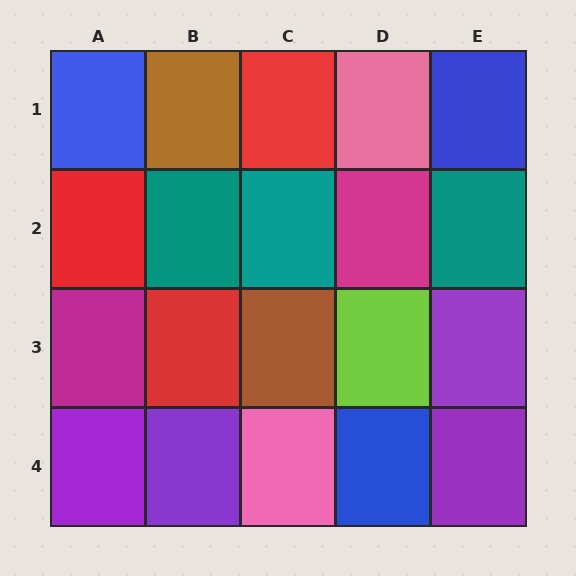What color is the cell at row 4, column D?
Blue.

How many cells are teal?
3 cells are teal.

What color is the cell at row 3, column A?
Magenta.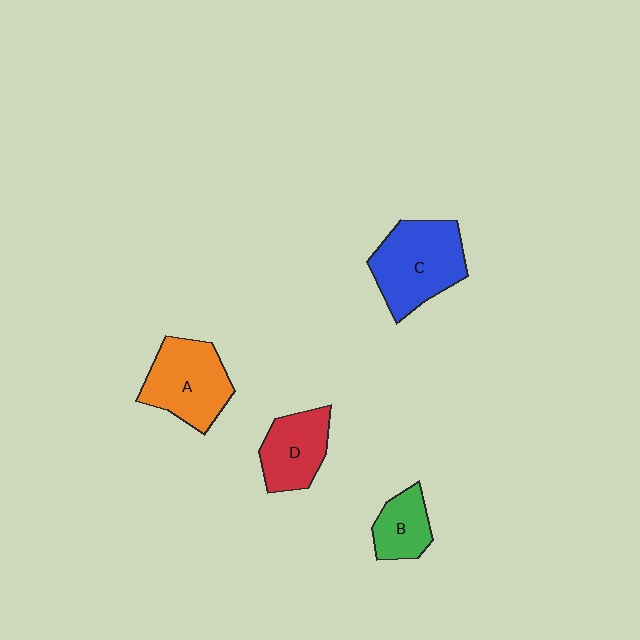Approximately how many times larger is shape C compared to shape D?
Approximately 1.5 times.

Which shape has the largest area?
Shape C (blue).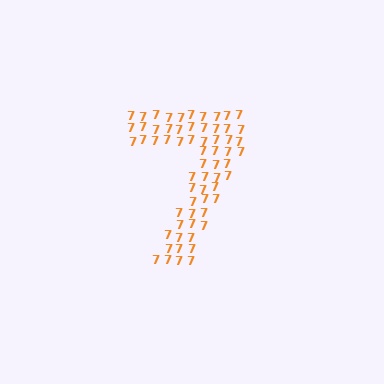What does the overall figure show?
The overall figure shows the digit 7.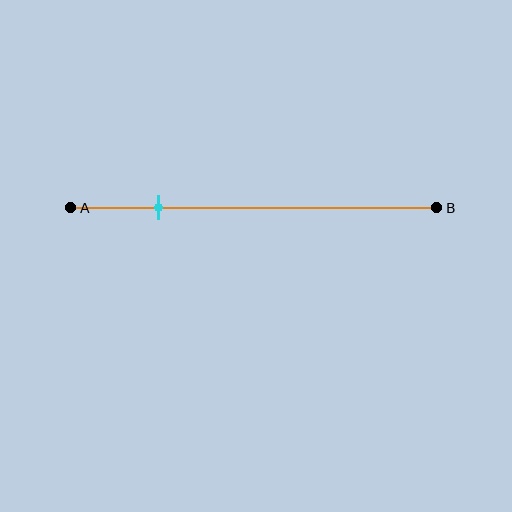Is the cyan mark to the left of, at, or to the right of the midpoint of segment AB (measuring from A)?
The cyan mark is to the left of the midpoint of segment AB.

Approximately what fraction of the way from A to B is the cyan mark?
The cyan mark is approximately 25% of the way from A to B.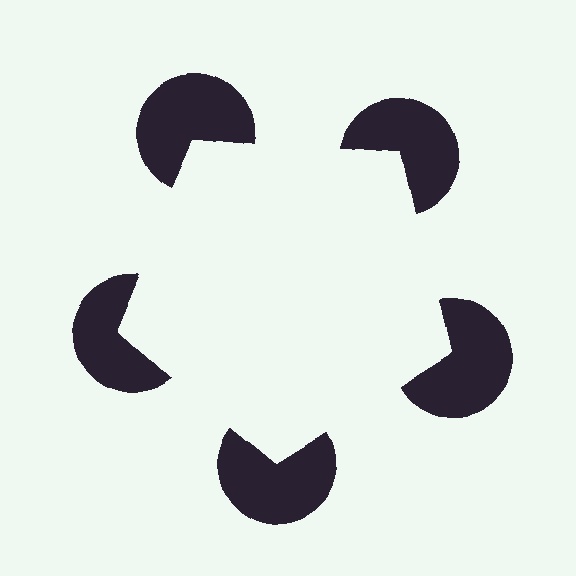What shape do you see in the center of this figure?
An illusory pentagon — its edges are inferred from the aligned wedge cuts in the pac-man discs, not physically drawn.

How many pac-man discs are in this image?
There are 5 — one at each vertex of the illusory pentagon.